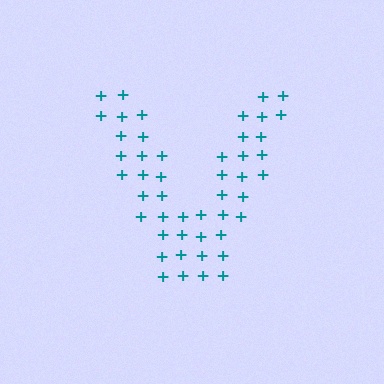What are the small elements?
The small elements are plus signs.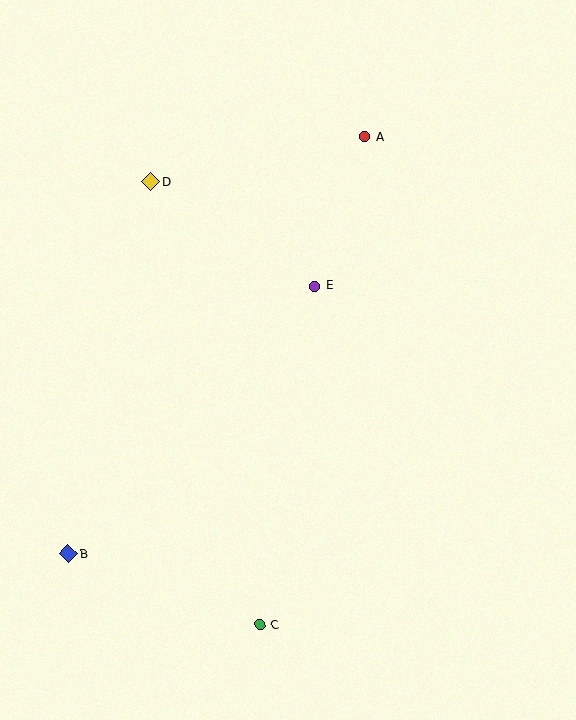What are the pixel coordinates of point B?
Point B is at (68, 554).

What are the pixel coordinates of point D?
Point D is at (150, 181).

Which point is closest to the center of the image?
Point E at (315, 286) is closest to the center.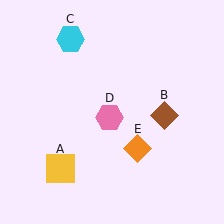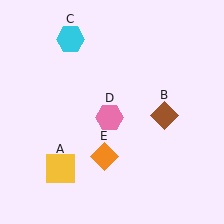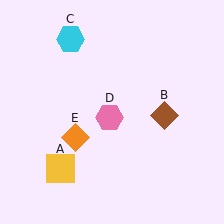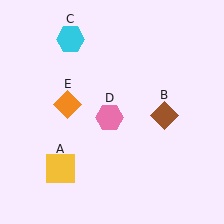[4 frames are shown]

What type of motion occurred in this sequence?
The orange diamond (object E) rotated clockwise around the center of the scene.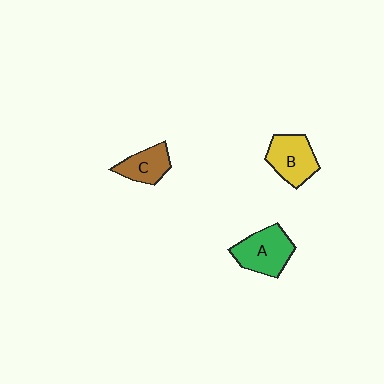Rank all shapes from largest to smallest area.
From largest to smallest: A (green), B (yellow), C (brown).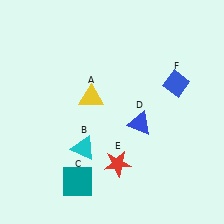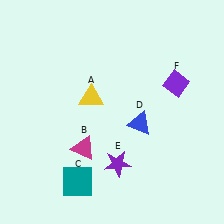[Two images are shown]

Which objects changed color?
B changed from cyan to magenta. E changed from red to purple. F changed from blue to purple.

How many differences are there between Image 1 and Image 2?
There are 3 differences between the two images.